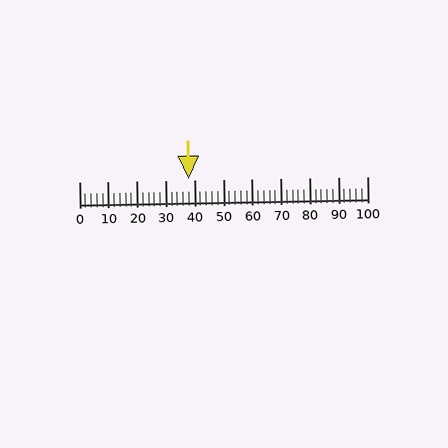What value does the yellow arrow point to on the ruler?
The yellow arrow points to approximately 38.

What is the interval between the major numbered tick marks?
The major tick marks are spaced 10 units apart.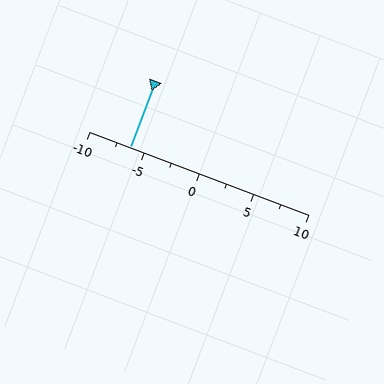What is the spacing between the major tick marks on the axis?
The major ticks are spaced 5 apart.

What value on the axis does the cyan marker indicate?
The marker indicates approximately -6.2.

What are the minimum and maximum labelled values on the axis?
The axis runs from -10 to 10.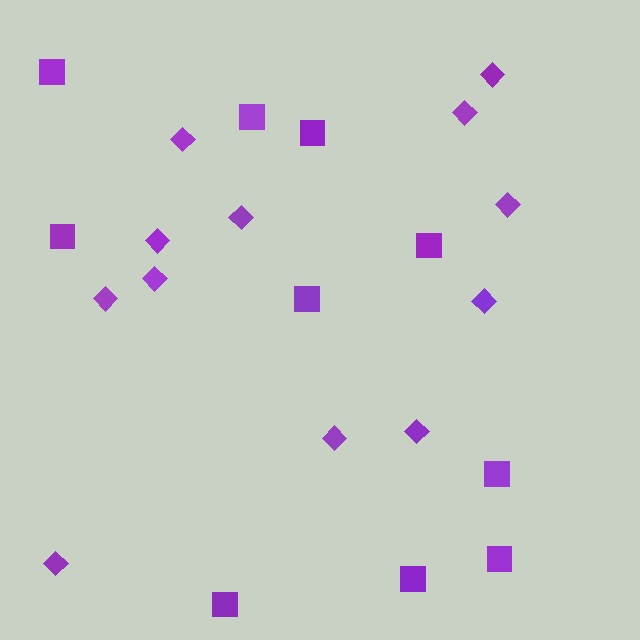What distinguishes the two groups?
There are 2 groups: one group of diamonds (12) and one group of squares (10).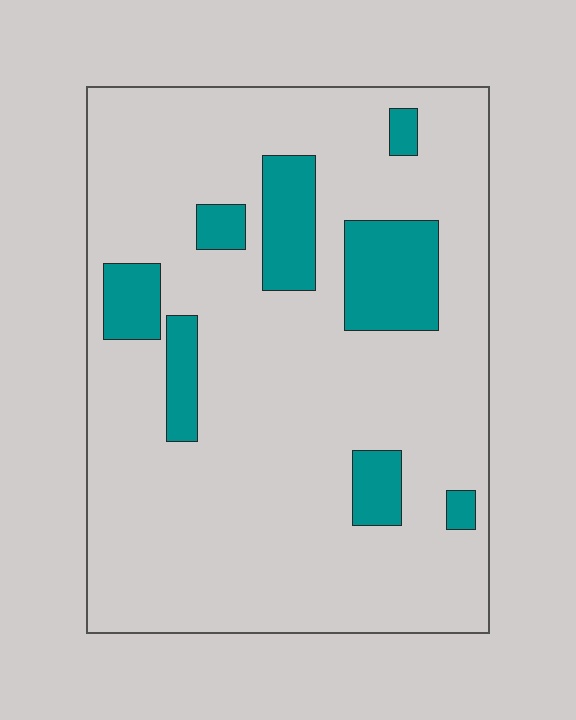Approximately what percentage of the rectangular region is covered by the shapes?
Approximately 15%.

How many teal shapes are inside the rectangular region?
8.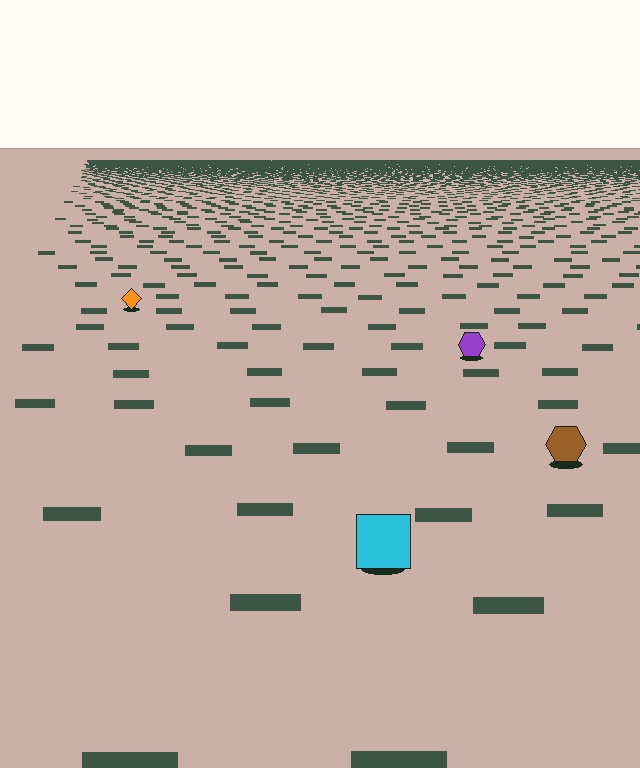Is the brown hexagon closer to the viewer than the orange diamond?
Yes. The brown hexagon is closer — you can tell from the texture gradient: the ground texture is coarser near it.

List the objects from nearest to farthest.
From nearest to farthest: the cyan square, the brown hexagon, the purple hexagon, the orange diamond.